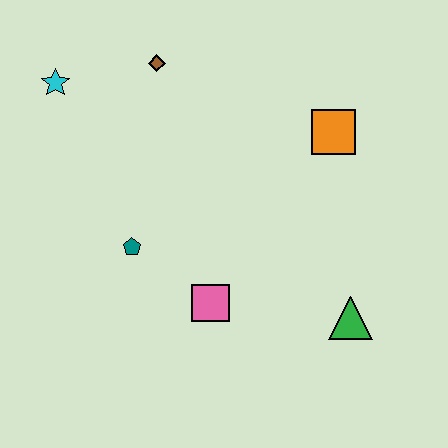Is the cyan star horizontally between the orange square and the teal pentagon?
No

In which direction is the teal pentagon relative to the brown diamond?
The teal pentagon is below the brown diamond.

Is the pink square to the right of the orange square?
No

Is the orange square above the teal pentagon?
Yes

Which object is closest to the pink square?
The teal pentagon is closest to the pink square.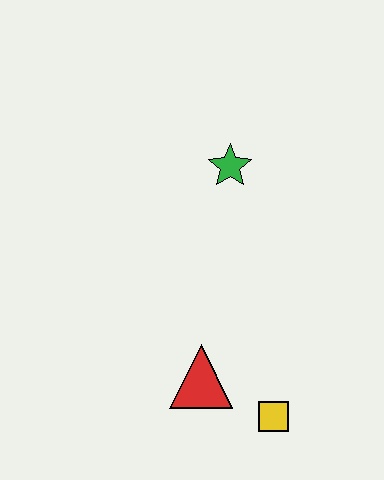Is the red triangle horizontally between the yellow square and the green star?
No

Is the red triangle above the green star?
No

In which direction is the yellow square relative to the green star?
The yellow square is below the green star.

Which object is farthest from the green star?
The yellow square is farthest from the green star.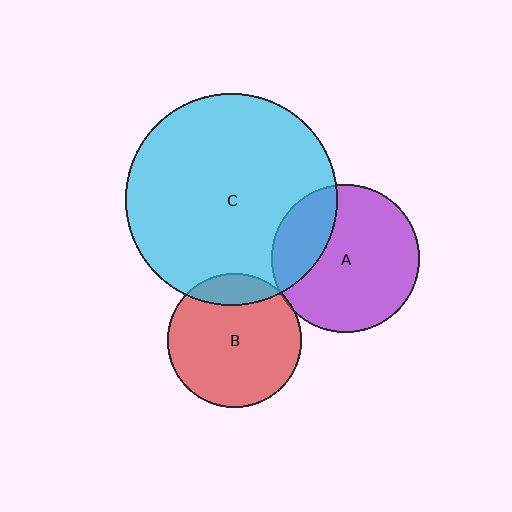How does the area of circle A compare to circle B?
Approximately 1.2 times.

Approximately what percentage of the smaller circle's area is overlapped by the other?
Approximately 15%.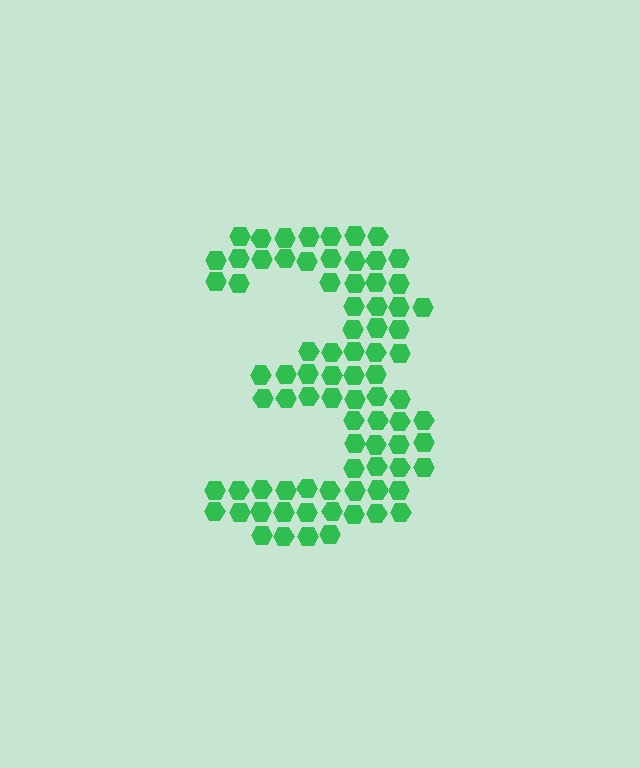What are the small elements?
The small elements are hexagons.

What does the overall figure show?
The overall figure shows the digit 3.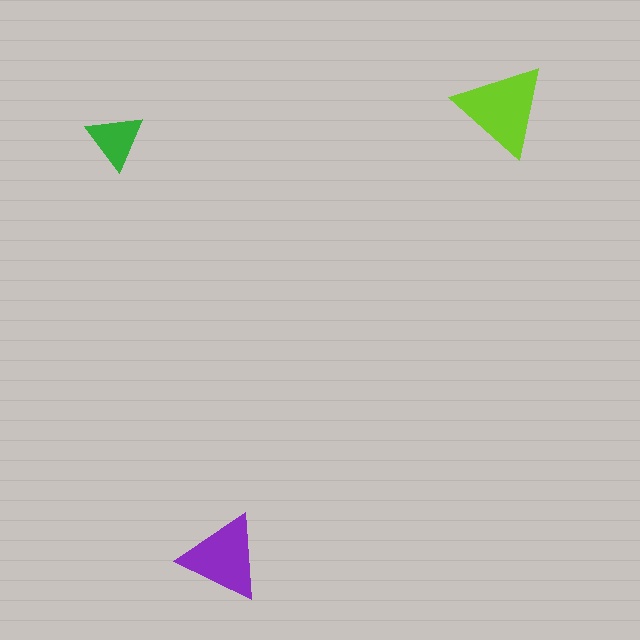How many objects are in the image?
There are 3 objects in the image.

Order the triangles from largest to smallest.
the lime one, the purple one, the green one.